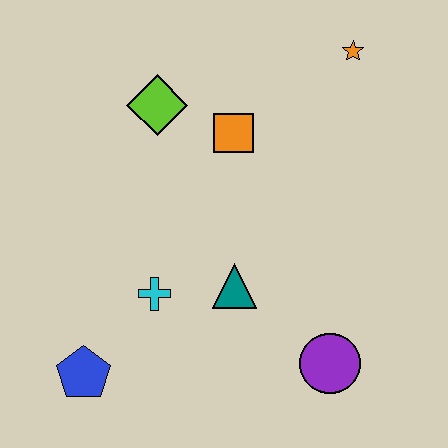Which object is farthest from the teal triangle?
The orange star is farthest from the teal triangle.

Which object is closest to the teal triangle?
The cyan cross is closest to the teal triangle.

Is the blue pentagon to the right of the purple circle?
No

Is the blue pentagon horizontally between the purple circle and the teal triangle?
No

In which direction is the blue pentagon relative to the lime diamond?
The blue pentagon is below the lime diamond.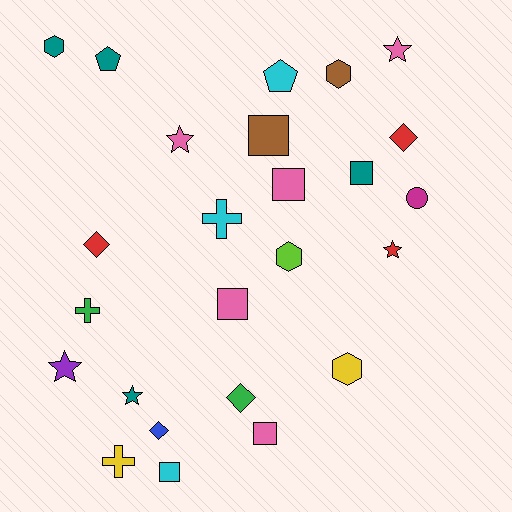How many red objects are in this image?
There are 3 red objects.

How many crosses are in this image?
There are 3 crosses.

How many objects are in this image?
There are 25 objects.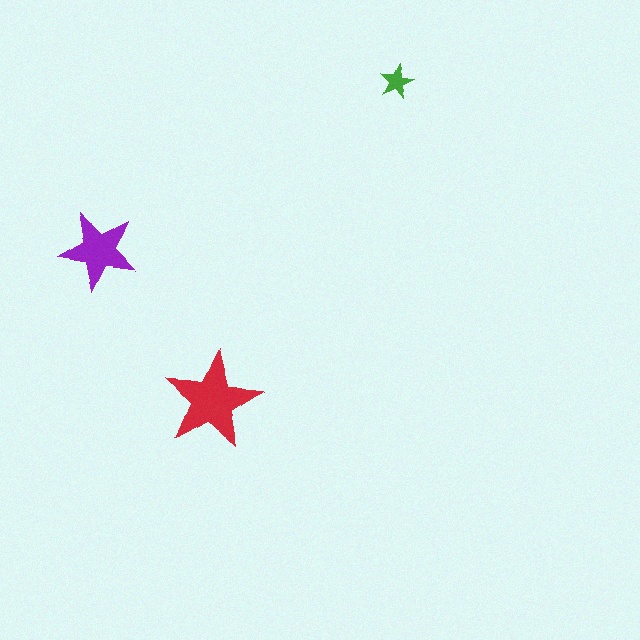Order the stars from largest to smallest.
the red one, the purple one, the green one.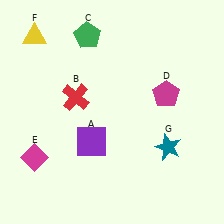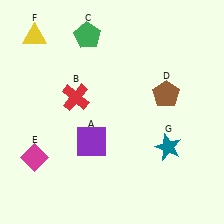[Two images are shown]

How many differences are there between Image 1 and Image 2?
There is 1 difference between the two images.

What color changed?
The pentagon (D) changed from magenta in Image 1 to brown in Image 2.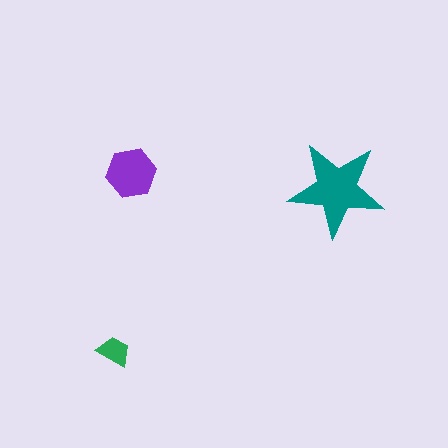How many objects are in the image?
There are 3 objects in the image.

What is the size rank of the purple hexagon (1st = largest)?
2nd.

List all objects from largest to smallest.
The teal star, the purple hexagon, the green trapezoid.